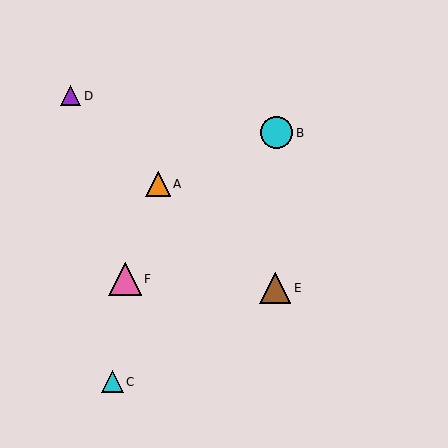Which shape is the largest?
The pink triangle (labeled F) is the largest.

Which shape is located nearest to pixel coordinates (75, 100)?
The purple triangle (labeled D) at (71, 96) is nearest to that location.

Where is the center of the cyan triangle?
The center of the cyan triangle is at (113, 382).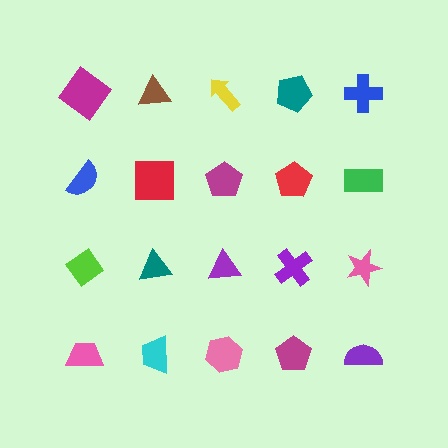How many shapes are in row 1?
5 shapes.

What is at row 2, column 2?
A red square.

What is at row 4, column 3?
A pink hexagon.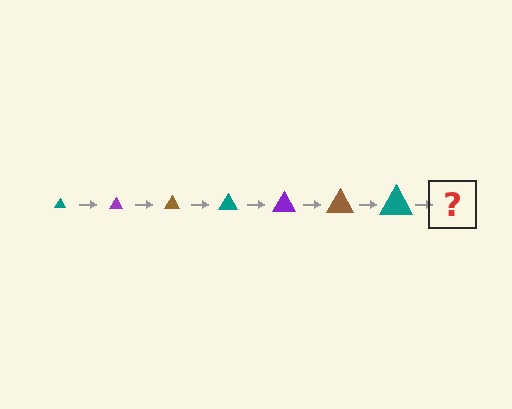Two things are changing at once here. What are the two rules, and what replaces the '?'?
The two rules are that the triangle grows larger each step and the color cycles through teal, purple, and brown. The '?' should be a purple triangle, larger than the previous one.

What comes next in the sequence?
The next element should be a purple triangle, larger than the previous one.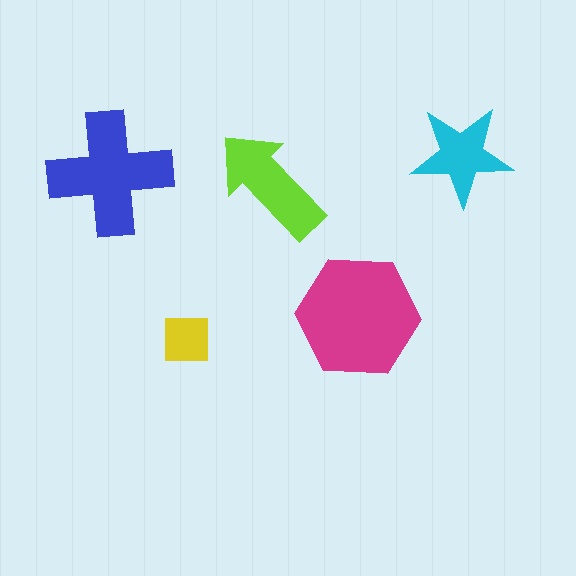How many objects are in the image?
There are 5 objects in the image.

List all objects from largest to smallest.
The magenta hexagon, the blue cross, the lime arrow, the cyan star, the yellow square.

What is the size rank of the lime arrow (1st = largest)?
3rd.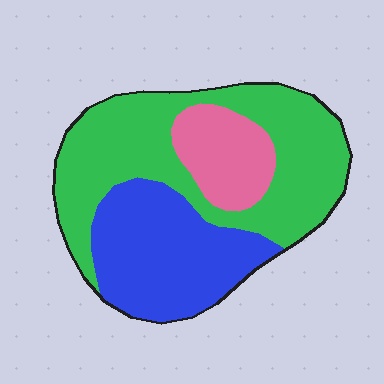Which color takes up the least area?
Pink, at roughly 15%.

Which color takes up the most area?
Green, at roughly 50%.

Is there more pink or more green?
Green.